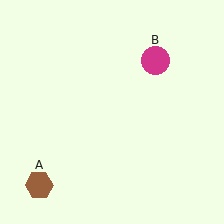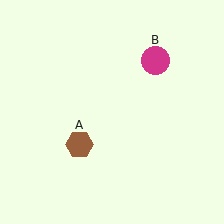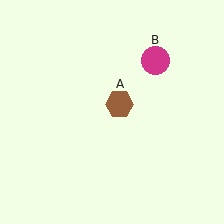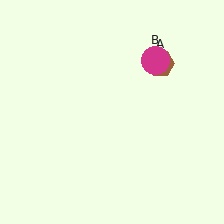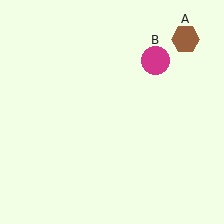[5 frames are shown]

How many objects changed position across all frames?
1 object changed position: brown hexagon (object A).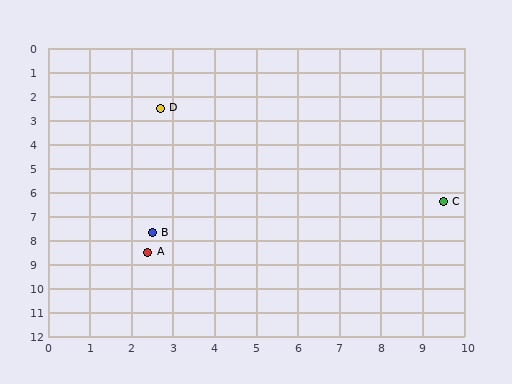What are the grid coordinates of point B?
Point B is at approximately (2.5, 7.7).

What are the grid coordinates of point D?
Point D is at approximately (2.7, 2.5).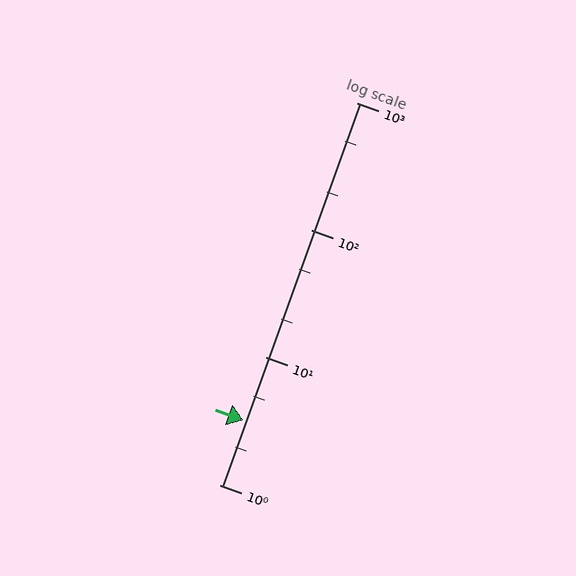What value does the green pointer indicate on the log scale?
The pointer indicates approximately 3.2.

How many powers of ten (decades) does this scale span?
The scale spans 3 decades, from 1 to 1000.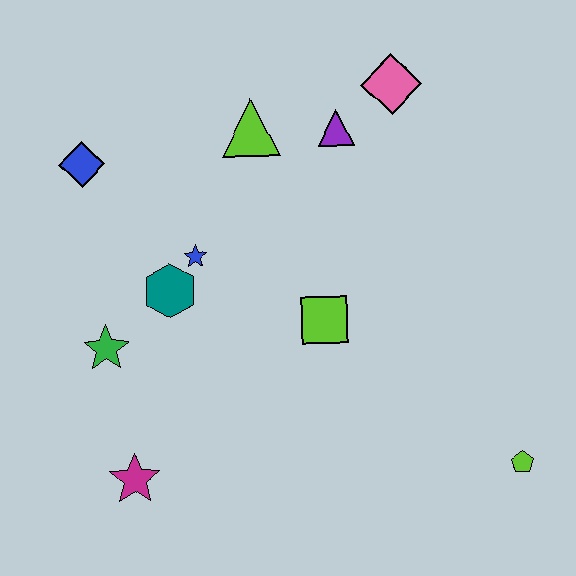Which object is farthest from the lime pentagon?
The blue diamond is farthest from the lime pentagon.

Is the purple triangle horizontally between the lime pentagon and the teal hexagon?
Yes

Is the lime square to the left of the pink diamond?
Yes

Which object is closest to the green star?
The teal hexagon is closest to the green star.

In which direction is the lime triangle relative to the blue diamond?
The lime triangle is to the right of the blue diamond.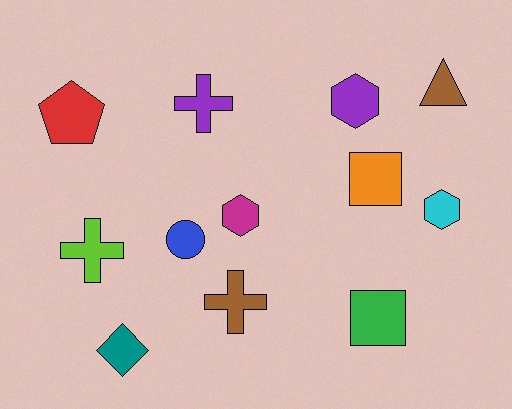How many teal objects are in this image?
There is 1 teal object.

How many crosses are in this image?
There are 3 crosses.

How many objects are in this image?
There are 12 objects.